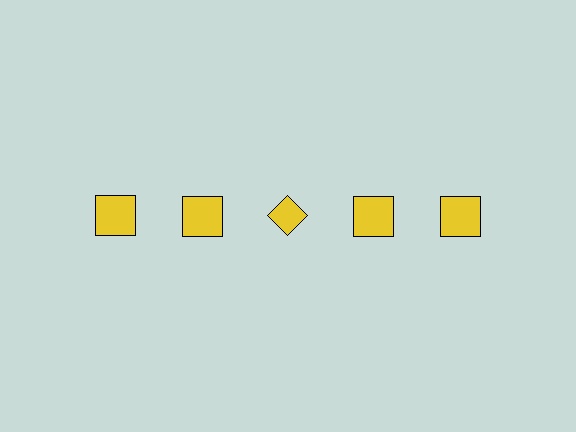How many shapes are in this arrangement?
There are 5 shapes arranged in a grid pattern.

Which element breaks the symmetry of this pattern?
The yellow diamond in the top row, center column breaks the symmetry. All other shapes are yellow squares.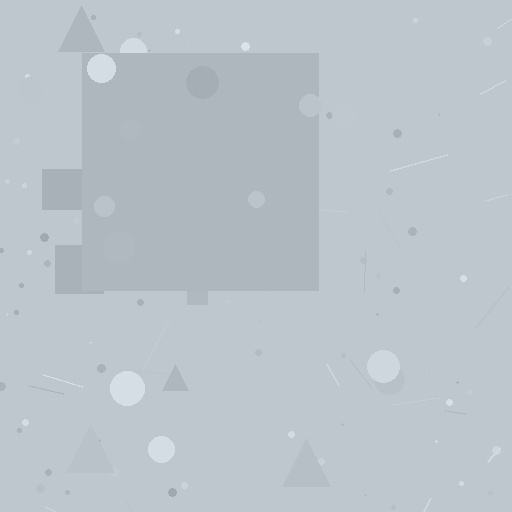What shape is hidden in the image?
A square is hidden in the image.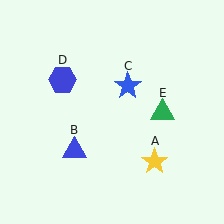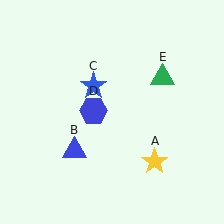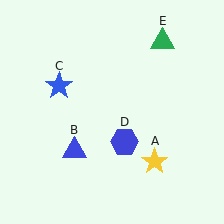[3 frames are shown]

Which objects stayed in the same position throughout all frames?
Yellow star (object A) and blue triangle (object B) remained stationary.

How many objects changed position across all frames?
3 objects changed position: blue star (object C), blue hexagon (object D), green triangle (object E).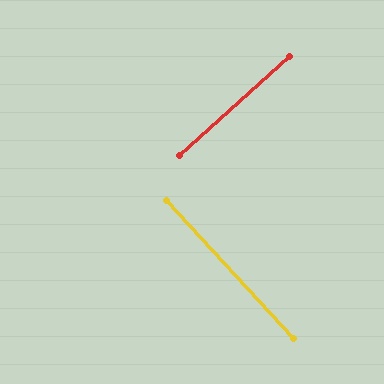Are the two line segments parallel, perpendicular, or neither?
Perpendicular — they meet at approximately 89°.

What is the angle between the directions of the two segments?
Approximately 89 degrees.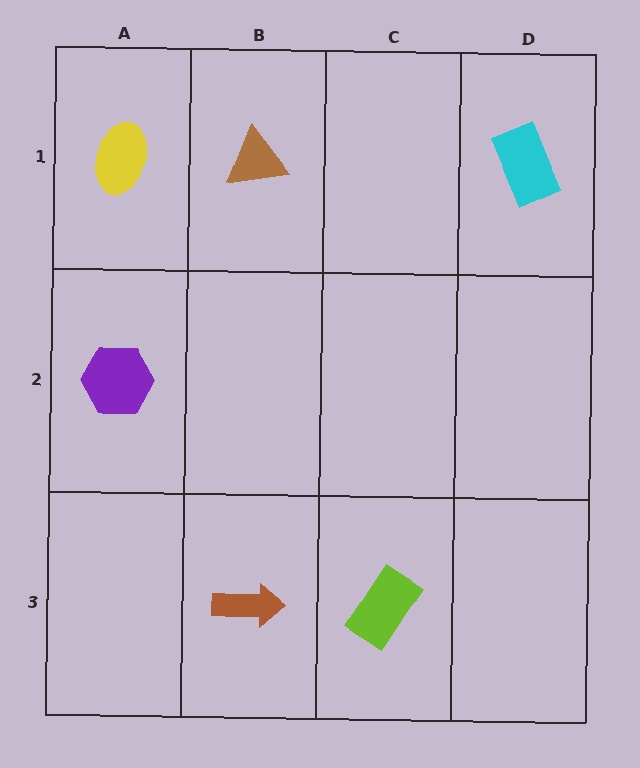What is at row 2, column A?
A purple hexagon.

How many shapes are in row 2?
1 shape.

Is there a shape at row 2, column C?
No, that cell is empty.